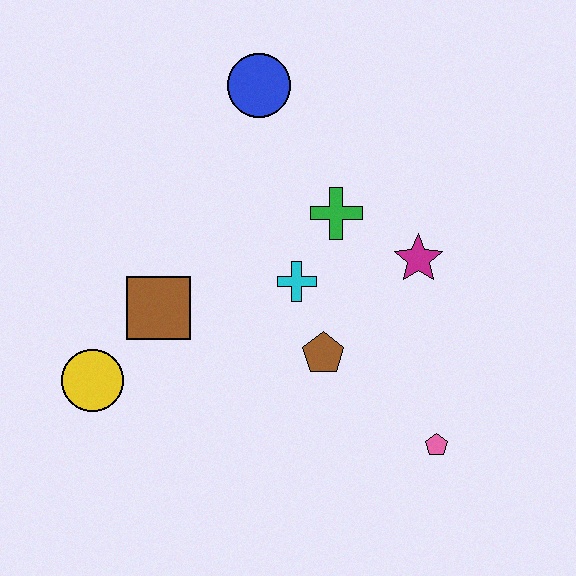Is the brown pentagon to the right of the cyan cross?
Yes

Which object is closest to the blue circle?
The green cross is closest to the blue circle.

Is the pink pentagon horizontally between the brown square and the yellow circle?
No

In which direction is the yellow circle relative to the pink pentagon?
The yellow circle is to the left of the pink pentagon.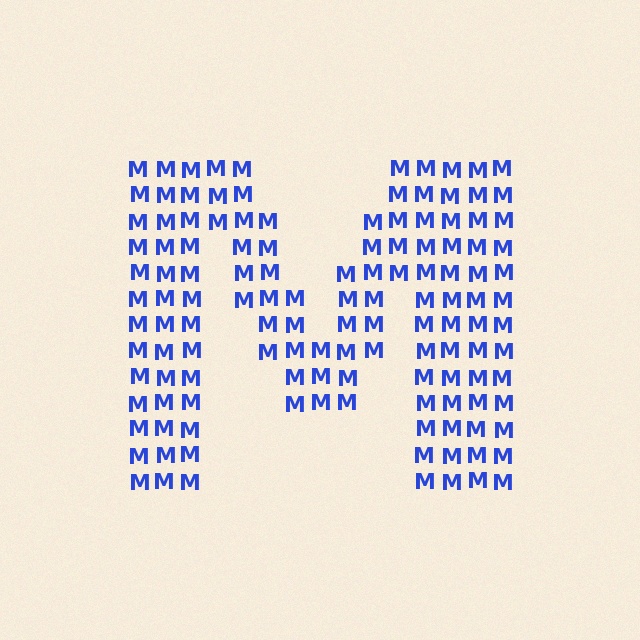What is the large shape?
The large shape is the letter M.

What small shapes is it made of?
It is made of small letter M's.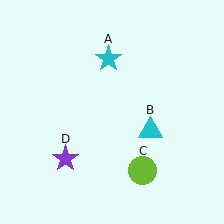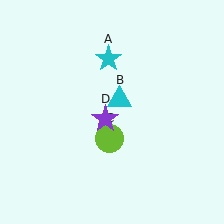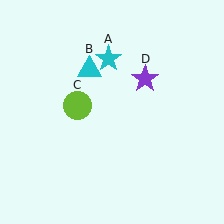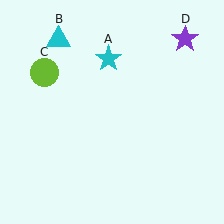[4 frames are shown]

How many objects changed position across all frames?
3 objects changed position: cyan triangle (object B), lime circle (object C), purple star (object D).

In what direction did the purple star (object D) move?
The purple star (object D) moved up and to the right.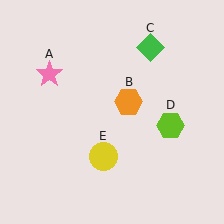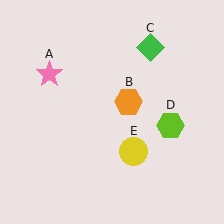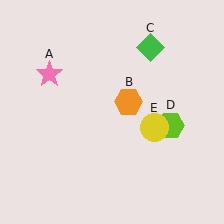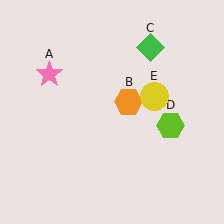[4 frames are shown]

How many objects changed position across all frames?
1 object changed position: yellow circle (object E).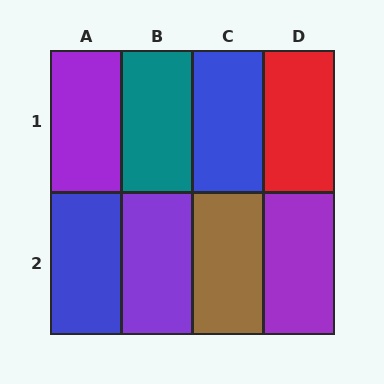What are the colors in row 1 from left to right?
Purple, teal, blue, red.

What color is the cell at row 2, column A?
Blue.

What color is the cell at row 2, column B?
Purple.